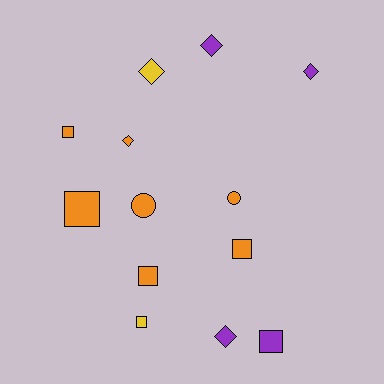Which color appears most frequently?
Orange, with 7 objects.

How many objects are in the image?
There are 13 objects.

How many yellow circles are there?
There are no yellow circles.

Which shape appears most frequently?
Square, with 6 objects.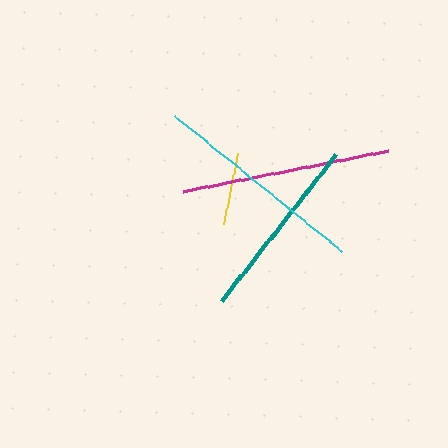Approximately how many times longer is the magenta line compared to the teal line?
The magenta line is approximately 1.1 times the length of the teal line.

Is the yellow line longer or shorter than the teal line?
The teal line is longer than the yellow line.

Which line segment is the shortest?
The yellow line is the shortest at approximately 72 pixels.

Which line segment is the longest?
The cyan line is the longest at approximately 215 pixels.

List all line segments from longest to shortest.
From longest to shortest: cyan, magenta, teal, yellow.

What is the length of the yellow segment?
The yellow segment is approximately 72 pixels long.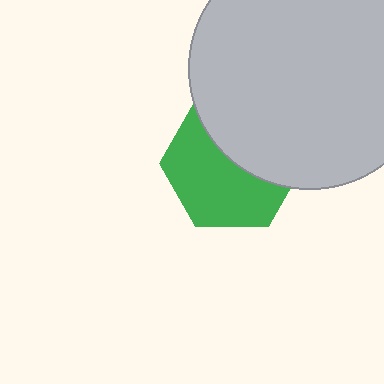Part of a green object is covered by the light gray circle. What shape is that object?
It is a hexagon.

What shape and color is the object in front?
The object in front is a light gray circle.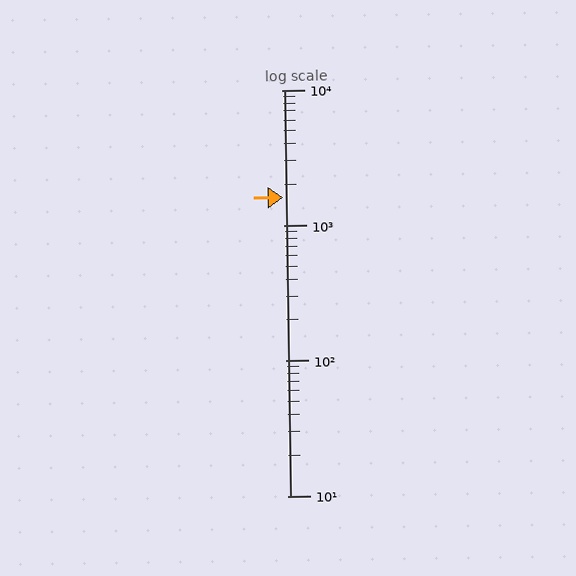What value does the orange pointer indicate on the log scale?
The pointer indicates approximately 1600.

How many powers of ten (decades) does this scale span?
The scale spans 3 decades, from 10 to 10000.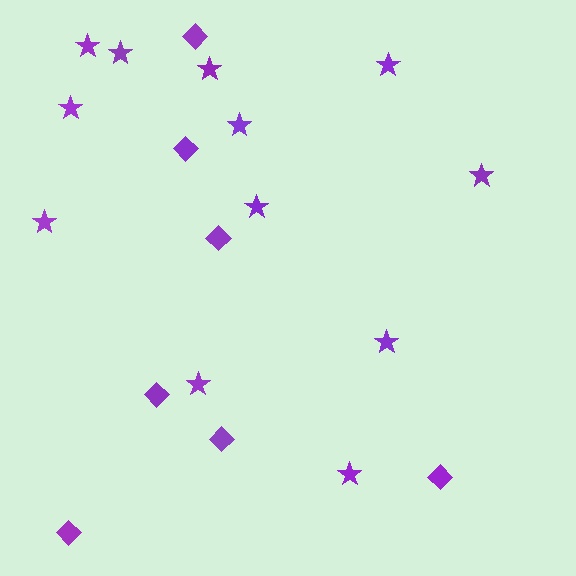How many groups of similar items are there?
There are 2 groups: one group of diamonds (7) and one group of stars (12).